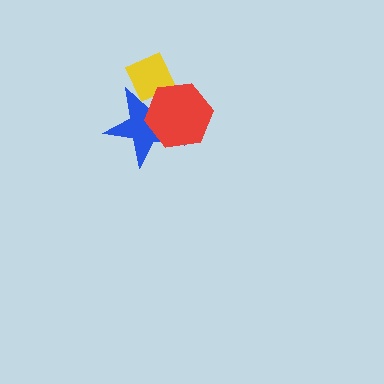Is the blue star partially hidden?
Yes, it is partially covered by another shape.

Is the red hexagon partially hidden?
No, no other shape covers it.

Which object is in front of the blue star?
The red hexagon is in front of the blue star.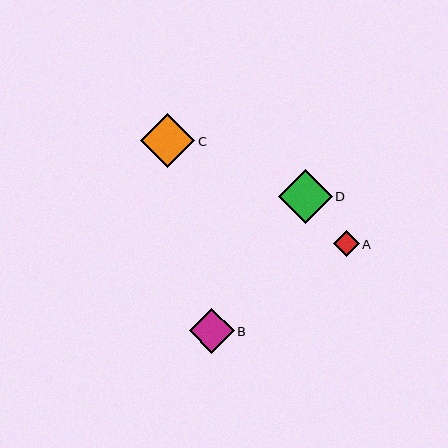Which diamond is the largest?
Diamond C is the largest with a size of approximately 54 pixels.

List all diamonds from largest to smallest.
From largest to smallest: C, D, B, A.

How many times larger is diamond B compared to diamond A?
Diamond B is approximately 1.7 times the size of diamond A.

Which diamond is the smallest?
Diamond A is the smallest with a size of approximately 26 pixels.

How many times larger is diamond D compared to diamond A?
Diamond D is approximately 2.1 times the size of diamond A.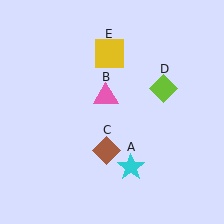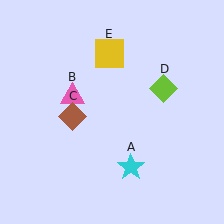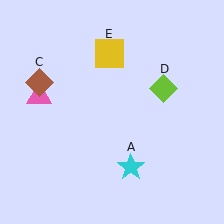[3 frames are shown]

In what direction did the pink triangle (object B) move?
The pink triangle (object B) moved left.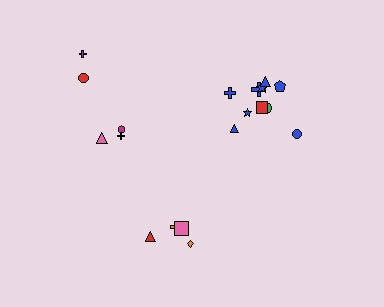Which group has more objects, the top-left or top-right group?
The top-right group.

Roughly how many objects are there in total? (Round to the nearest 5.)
Roughly 20 objects in total.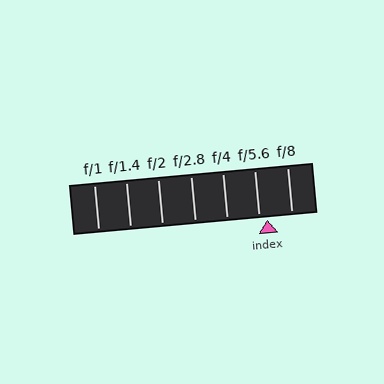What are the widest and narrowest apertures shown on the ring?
The widest aperture shown is f/1 and the narrowest is f/8.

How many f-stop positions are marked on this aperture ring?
There are 7 f-stop positions marked.